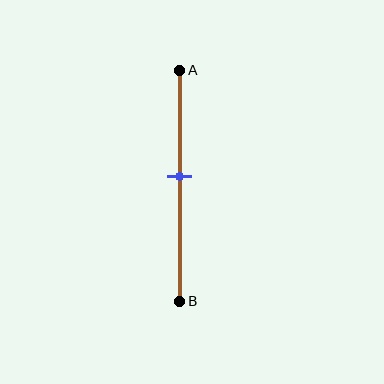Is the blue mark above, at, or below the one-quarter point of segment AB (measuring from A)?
The blue mark is below the one-quarter point of segment AB.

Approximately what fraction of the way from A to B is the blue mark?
The blue mark is approximately 45% of the way from A to B.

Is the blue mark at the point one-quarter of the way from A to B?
No, the mark is at about 45% from A, not at the 25% one-quarter point.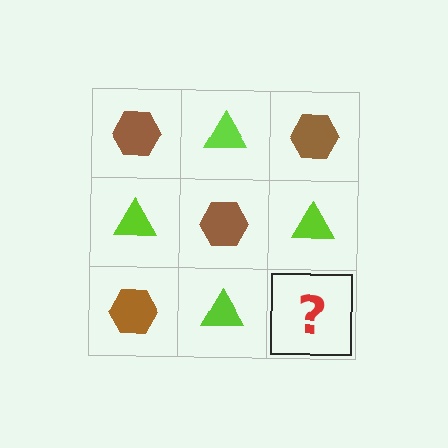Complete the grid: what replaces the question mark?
The question mark should be replaced with a brown hexagon.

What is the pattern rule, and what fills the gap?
The rule is that it alternates brown hexagon and lime triangle in a checkerboard pattern. The gap should be filled with a brown hexagon.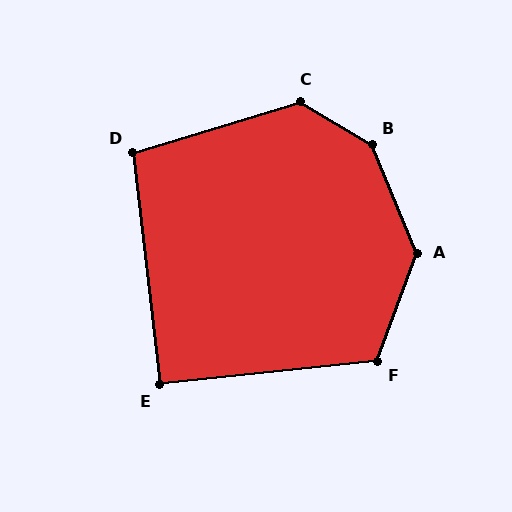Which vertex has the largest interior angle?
B, at approximately 143 degrees.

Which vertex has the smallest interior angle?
E, at approximately 91 degrees.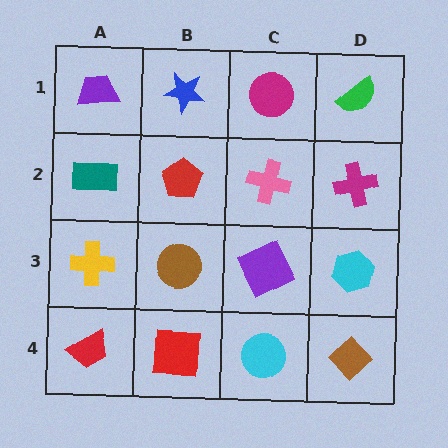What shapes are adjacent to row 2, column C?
A magenta circle (row 1, column C), a purple square (row 3, column C), a red pentagon (row 2, column B), a magenta cross (row 2, column D).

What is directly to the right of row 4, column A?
A red square.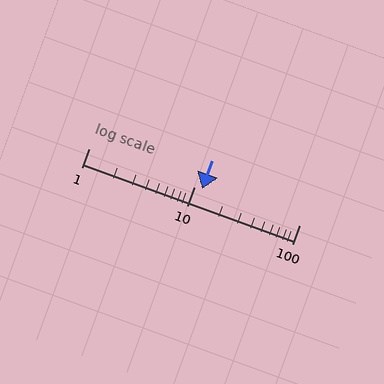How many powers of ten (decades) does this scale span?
The scale spans 2 decades, from 1 to 100.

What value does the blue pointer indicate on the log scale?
The pointer indicates approximately 12.